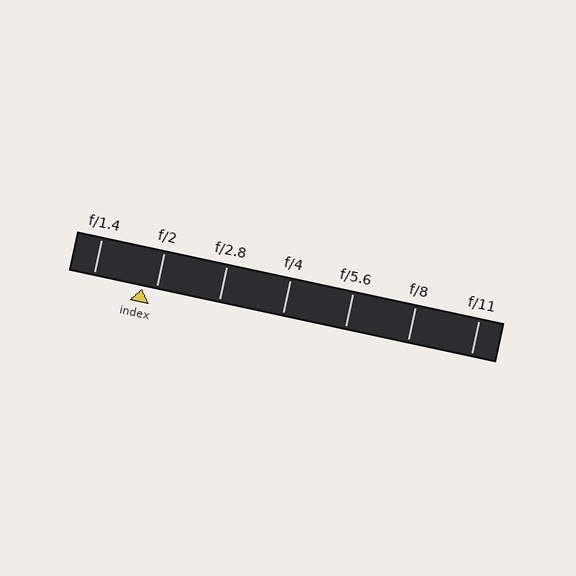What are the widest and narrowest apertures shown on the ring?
The widest aperture shown is f/1.4 and the narrowest is f/11.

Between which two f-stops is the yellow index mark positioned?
The index mark is between f/1.4 and f/2.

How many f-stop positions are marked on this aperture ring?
There are 7 f-stop positions marked.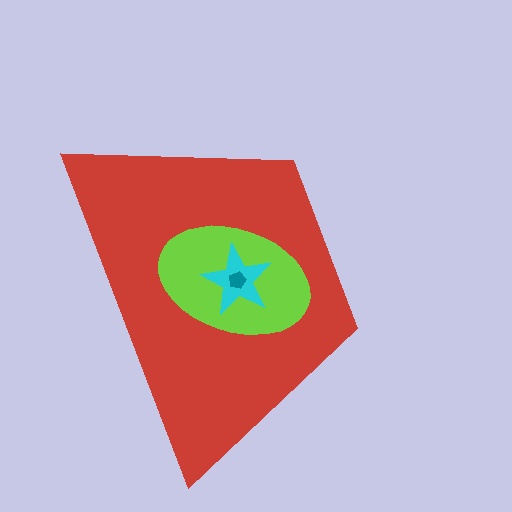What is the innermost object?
The teal pentagon.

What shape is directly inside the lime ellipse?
The cyan star.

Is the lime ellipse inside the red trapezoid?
Yes.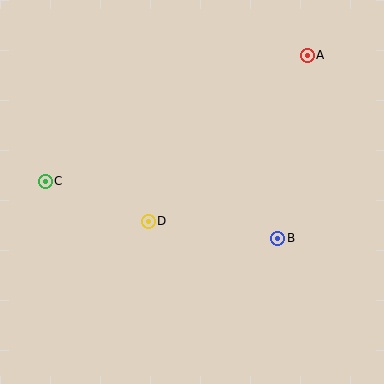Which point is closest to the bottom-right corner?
Point B is closest to the bottom-right corner.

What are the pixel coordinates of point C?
Point C is at (45, 181).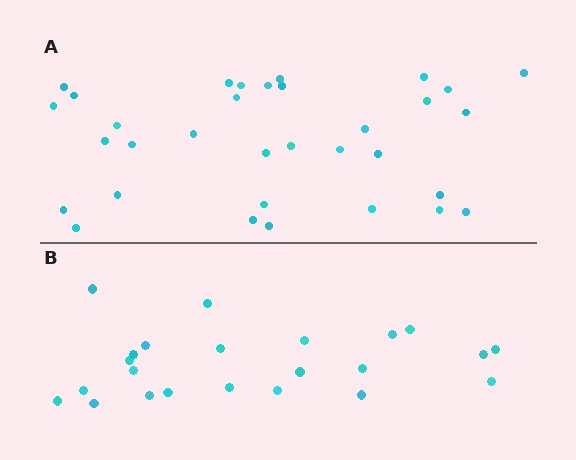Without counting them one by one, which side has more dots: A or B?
Region A (the top region) has more dots.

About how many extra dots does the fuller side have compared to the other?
Region A has roughly 10 or so more dots than region B.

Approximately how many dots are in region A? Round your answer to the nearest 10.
About 30 dots. (The exact count is 33, which rounds to 30.)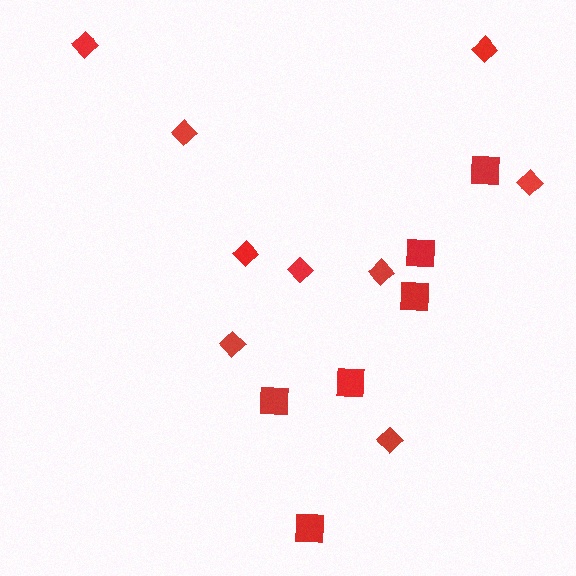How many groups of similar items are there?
There are 2 groups: one group of diamonds (9) and one group of squares (6).